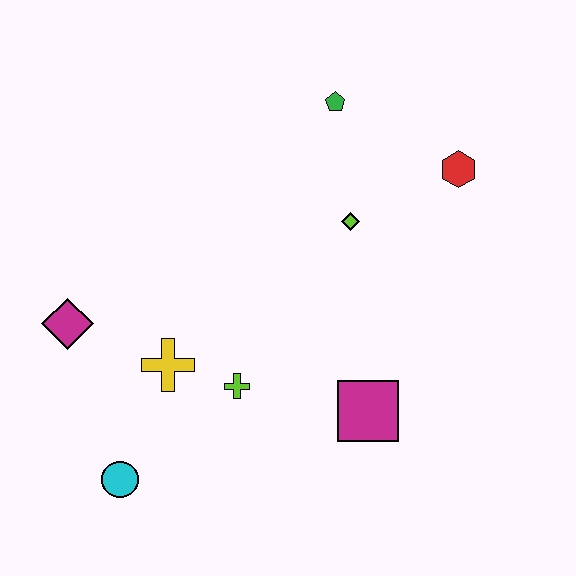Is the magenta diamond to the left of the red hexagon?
Yes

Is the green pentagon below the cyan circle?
No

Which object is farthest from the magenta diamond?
The red hexagon is farthest from the magenta diamond.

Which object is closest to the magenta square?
The lime cross is closest to the magenta square.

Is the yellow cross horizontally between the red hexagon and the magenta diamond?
Yes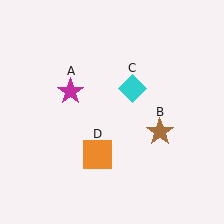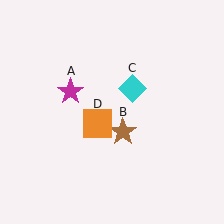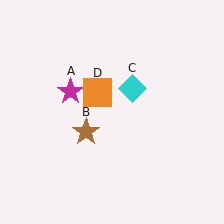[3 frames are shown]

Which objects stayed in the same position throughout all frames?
Magenta star (object A) and cyan diamond (object C) remained stationary.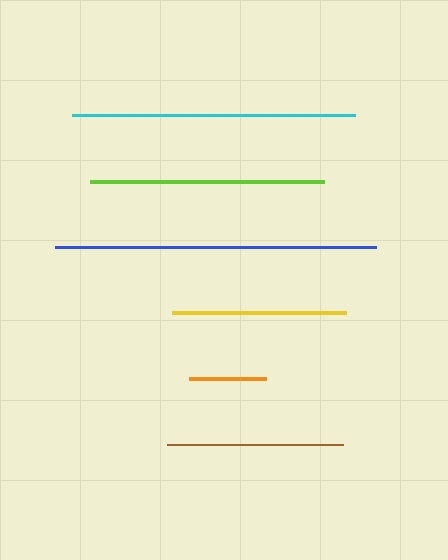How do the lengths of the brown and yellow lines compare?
The brown and yellow lines are approximately the same length.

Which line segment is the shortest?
The orange line is the shortest at approximately 76 pixels.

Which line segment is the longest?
The blue line is the longest at approximately 321 pixels.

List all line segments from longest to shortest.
From longest to shortest: blue, cyan, lime, brown, yellow, orange.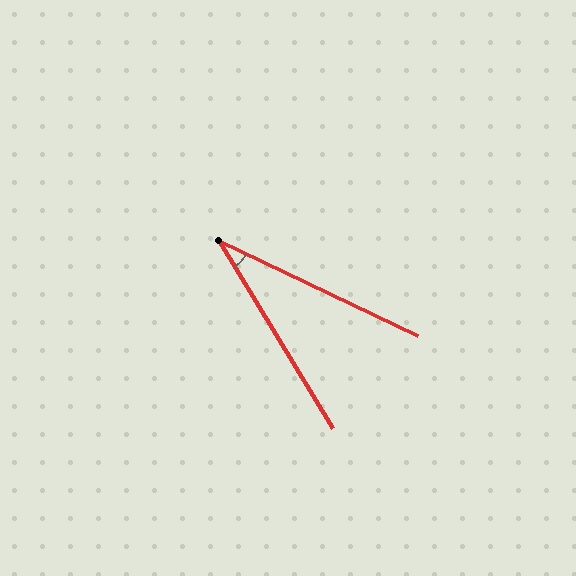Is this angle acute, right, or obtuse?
It is acute.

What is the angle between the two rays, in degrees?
Approximately 33 degrees.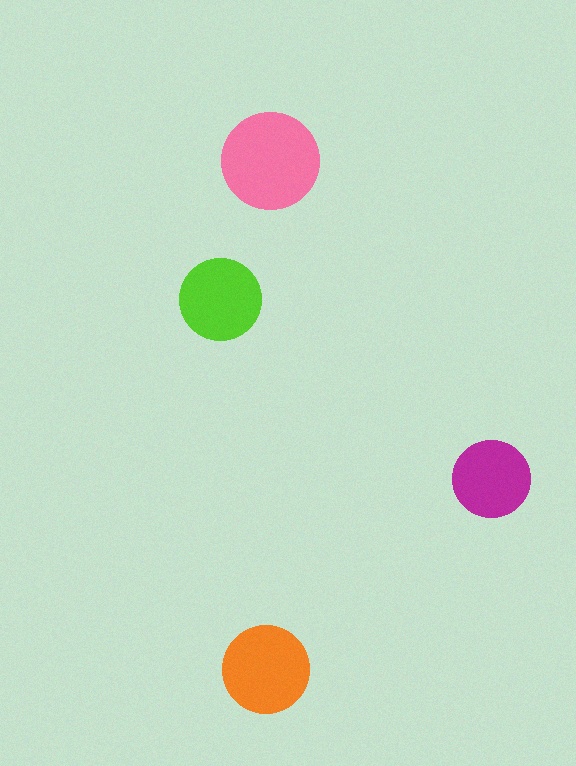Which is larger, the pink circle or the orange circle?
The pink one.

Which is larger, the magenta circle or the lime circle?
The lime one.